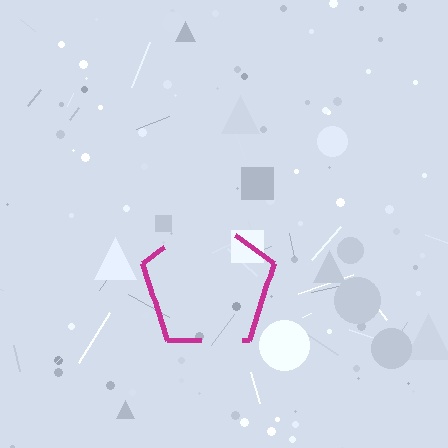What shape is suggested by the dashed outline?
The dashed outline suggests a pentagon.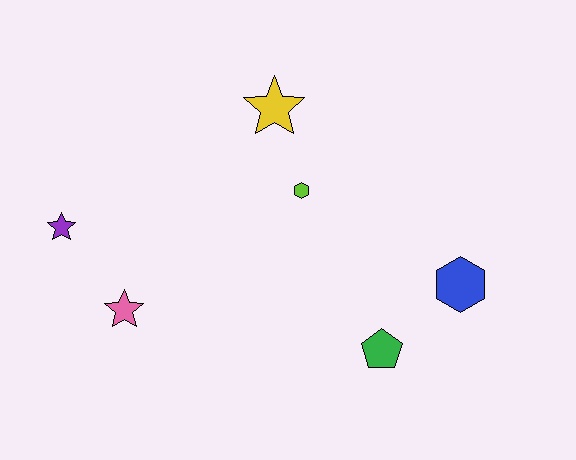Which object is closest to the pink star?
The purple star is closest to the pink star.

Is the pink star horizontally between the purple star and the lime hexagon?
Yes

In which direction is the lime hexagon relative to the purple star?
The lime hexagon is to the right of the purple star.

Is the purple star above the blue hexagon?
Yes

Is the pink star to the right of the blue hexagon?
No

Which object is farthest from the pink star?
The blue hexagon is farthest from the pink star.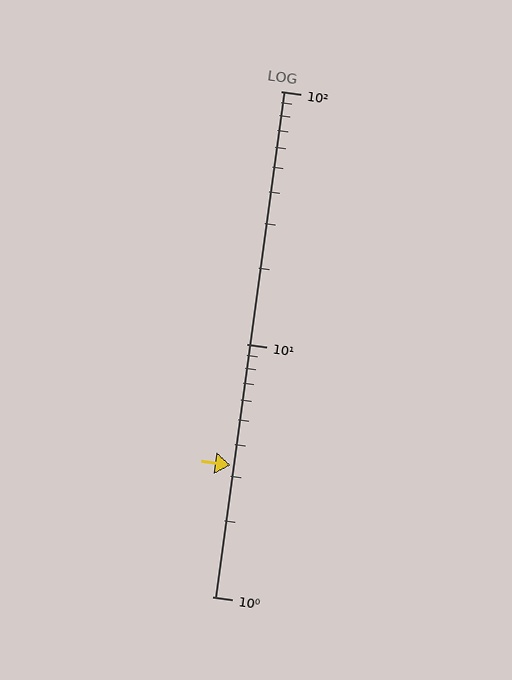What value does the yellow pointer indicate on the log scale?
The pointer indicates approximately 3.3.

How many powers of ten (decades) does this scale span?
The scale spans 2 decades, from 1 to 100.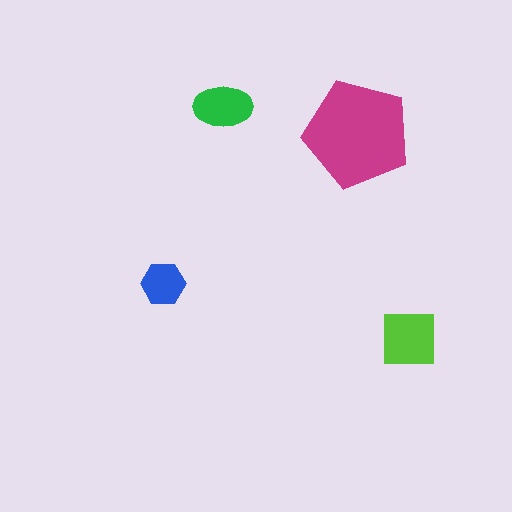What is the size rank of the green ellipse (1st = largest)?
3rd.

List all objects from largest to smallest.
The magenta pentagon, the lime square, the green ellipse, the blue hexagon.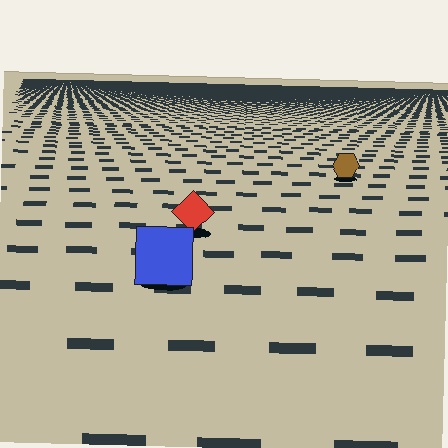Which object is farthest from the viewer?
The brown hexagon is farthest from the viewer. It appears smaller and the ground texture around it is denser.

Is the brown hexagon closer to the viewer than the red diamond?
No. The red diamond is closer — you can tell from the texture gradient: the ground texture is coarser near it.